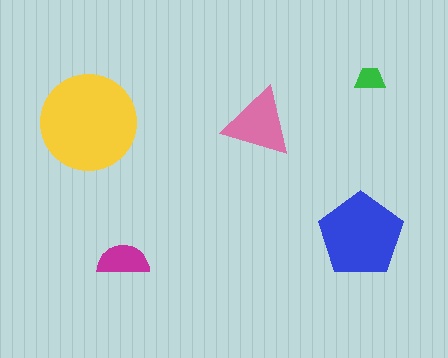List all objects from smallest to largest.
The green trapezoid, the magenta semicircle, the pink triangle, the blue pentagon, the yellow circle.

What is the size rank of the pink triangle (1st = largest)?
3rd.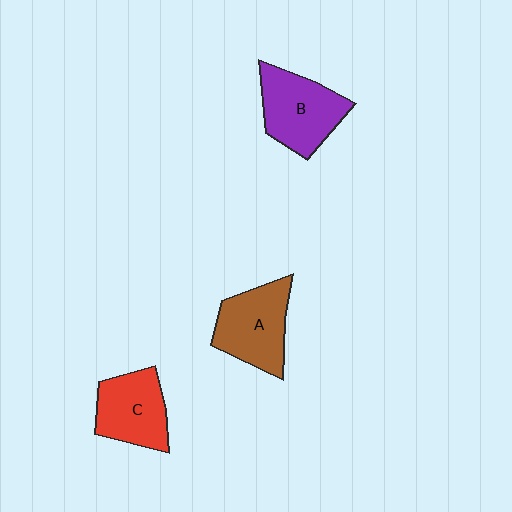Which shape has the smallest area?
Shape C (red).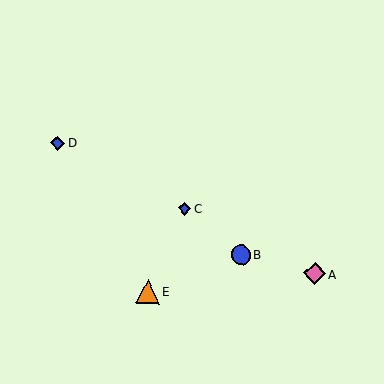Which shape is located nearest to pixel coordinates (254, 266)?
The blue circle (labeled B) at (241, 255) is nearest to that location.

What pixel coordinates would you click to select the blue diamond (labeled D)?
Click at (58, 143) to select the blue diamond D.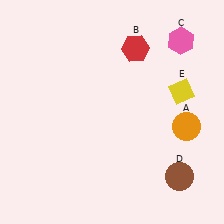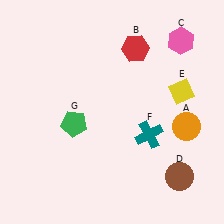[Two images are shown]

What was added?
A teal cross (F), a green pentagon (G) were added in Image 2.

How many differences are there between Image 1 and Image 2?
There are 2 differences between the two images.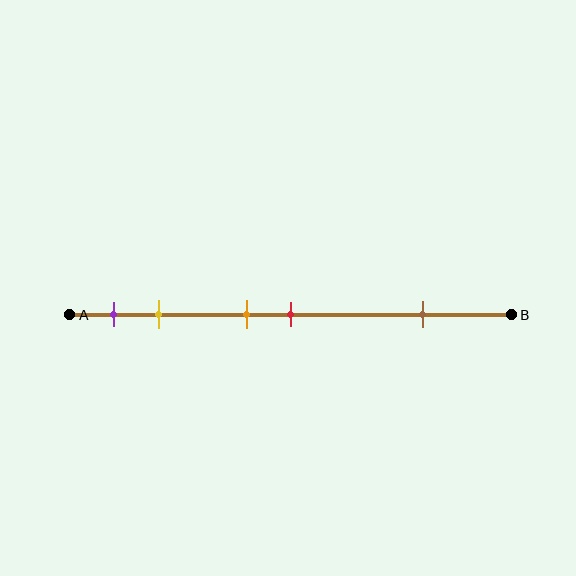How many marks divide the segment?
There are 5 marks dividing the segment.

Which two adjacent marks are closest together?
The orange and red marks are the closest adjacent pair.